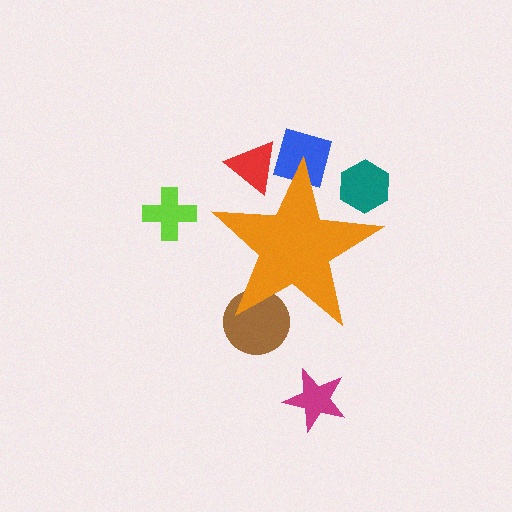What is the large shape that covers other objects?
An orange star.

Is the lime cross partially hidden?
No, the lime cross is fully visible.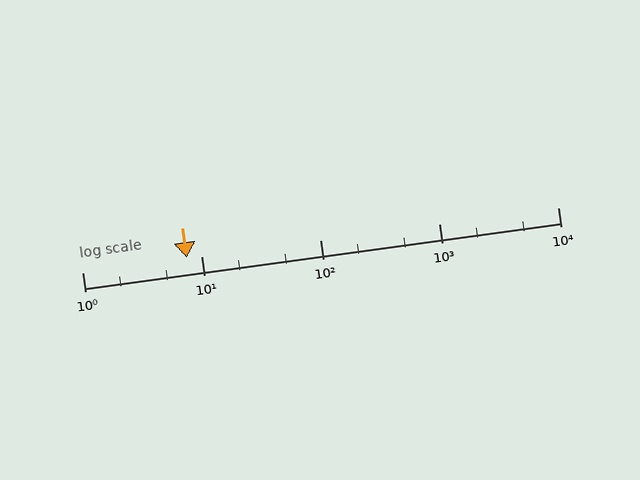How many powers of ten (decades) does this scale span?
The scale spans 4 decades, from 1 to 10000.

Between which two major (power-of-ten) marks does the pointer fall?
The pointer is between 1 and 10.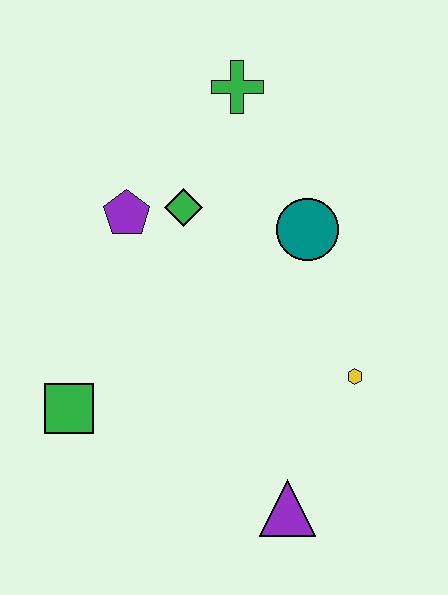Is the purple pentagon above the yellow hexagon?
Yes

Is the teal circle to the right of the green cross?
Yes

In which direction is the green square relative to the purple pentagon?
The green square is below the purple pentagon.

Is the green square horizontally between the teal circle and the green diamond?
No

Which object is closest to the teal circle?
The green diamond is closest to the teal circle.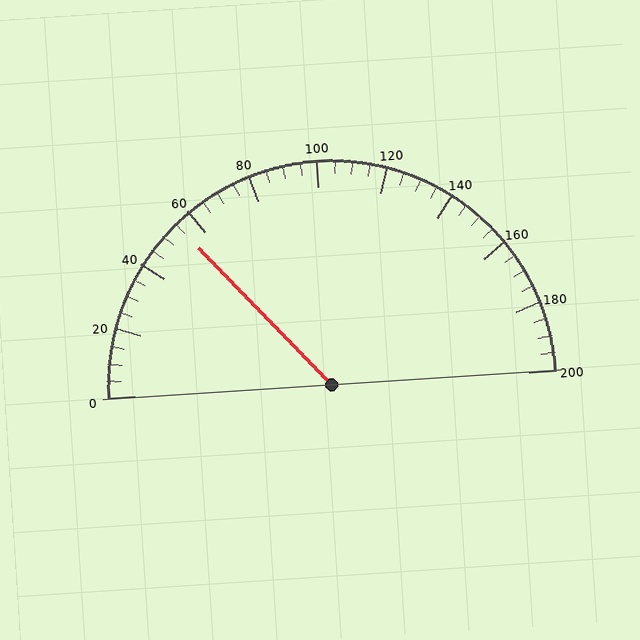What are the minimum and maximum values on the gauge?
The gauge ranges from 0 to 200.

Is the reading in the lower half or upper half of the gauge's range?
The reading is in the lower half of the range (0 to 200).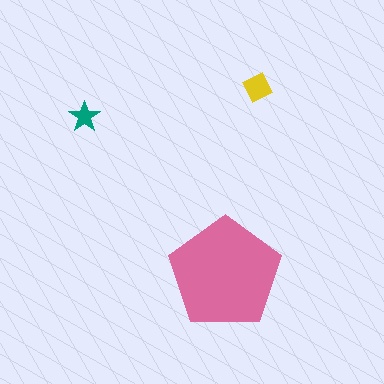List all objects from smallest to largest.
The teal star, the yellow diamond, the pink pentagon.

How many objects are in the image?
There are 3 objects in the image.